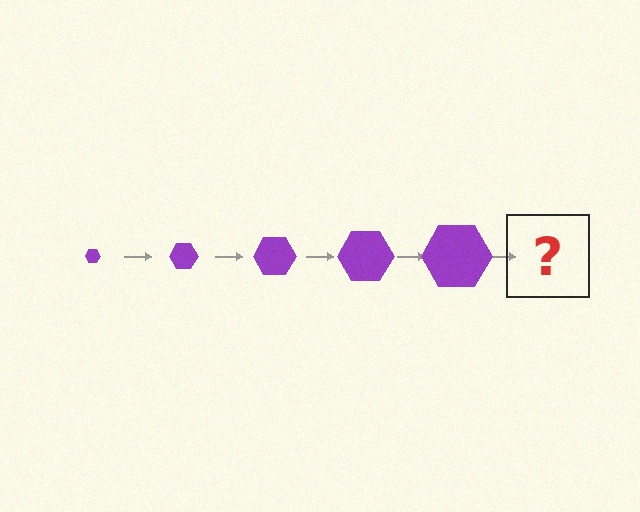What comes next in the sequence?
The next element should be a purple hexagon, larger than the previous one.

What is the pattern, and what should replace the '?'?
The pattern is that the hexagon gets progressively larger each step. The '?' should be a purple hexagon, larger than the previous one.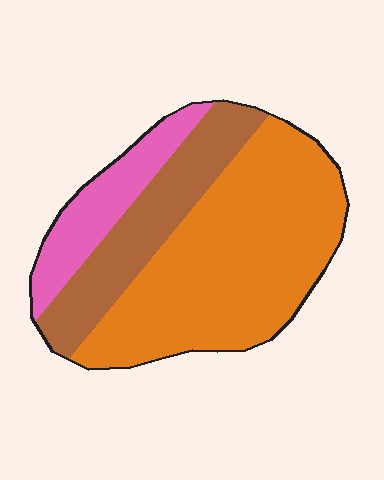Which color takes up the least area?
Pink, at roughly 15%.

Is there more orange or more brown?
Orange.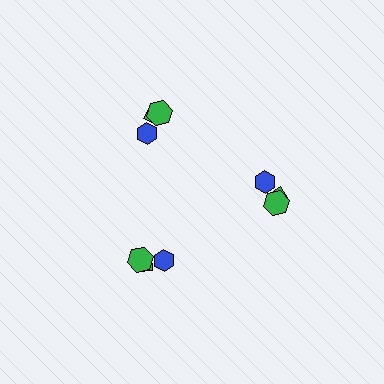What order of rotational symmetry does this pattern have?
This pattern has 3-fold rotational symmetry.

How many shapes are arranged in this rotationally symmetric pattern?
There are 9 shapes, arranged in 3 groups of 3.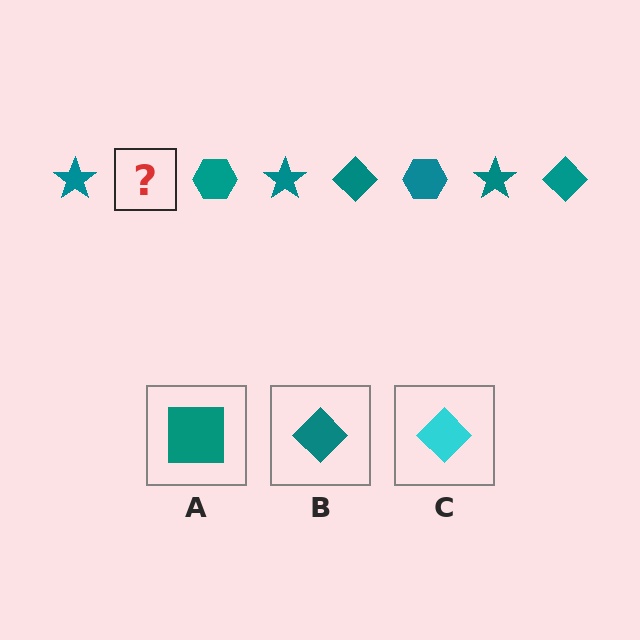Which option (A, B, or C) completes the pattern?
B.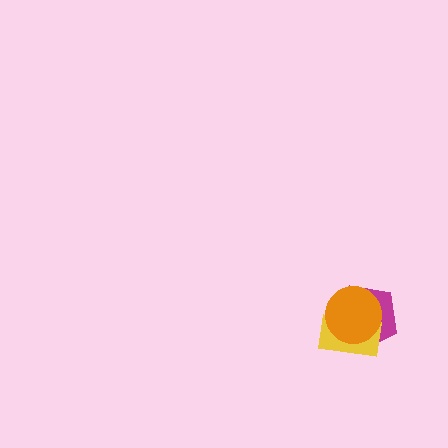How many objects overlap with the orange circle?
2 objects overlap with the orange circle.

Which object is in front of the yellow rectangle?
The orange circle is in front of the yellow rectangle.